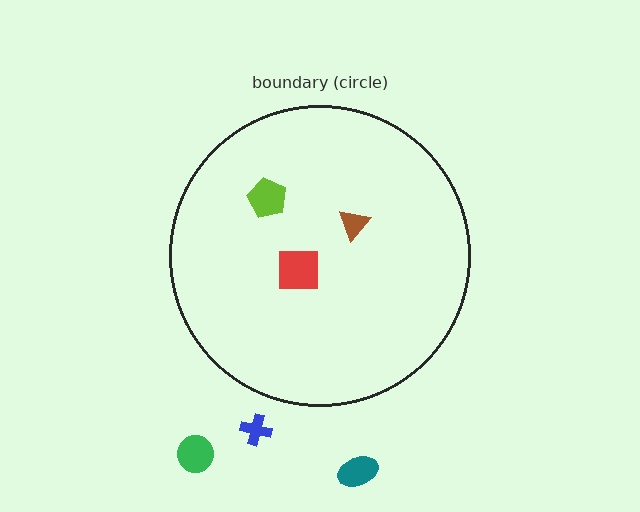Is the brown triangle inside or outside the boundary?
Inside.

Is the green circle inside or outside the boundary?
Outside.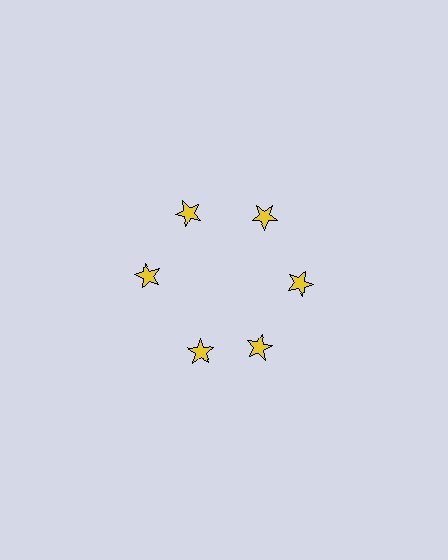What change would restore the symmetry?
The symmetry would be restored by rotating it back into even spacing with its neighbors so that all 6 stars sit at equal angles and equal distance from the center.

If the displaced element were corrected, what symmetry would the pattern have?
It would have 6-fold rotational symmetry — the pattern would map onto itself every 60 degrees.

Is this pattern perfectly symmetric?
No. The 6 yellow stars are arranged in a ring, but one element near the 7 o'clock position is rotated out of alignment along the ring, breaking the 6-fold rotational symmetry.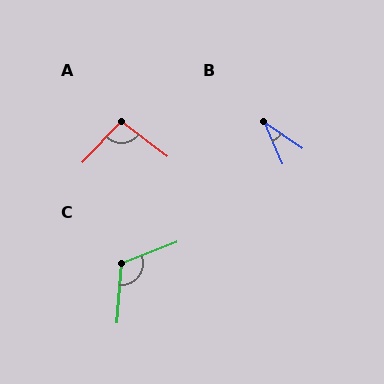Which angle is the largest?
C, at approximately 115 degrees.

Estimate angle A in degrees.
Approximately 96 degrees.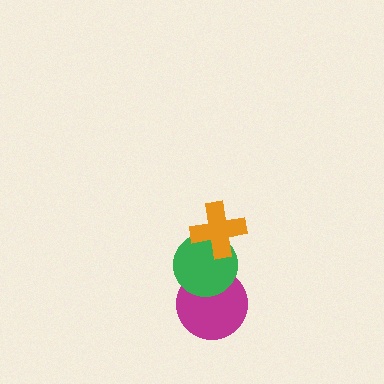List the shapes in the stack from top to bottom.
From top to bottom: the orange cross, the green circle, the magenta circle.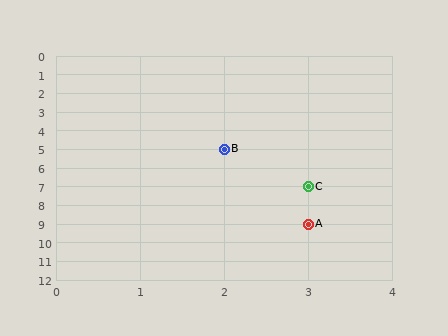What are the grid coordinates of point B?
Point B is at grid coordinates (2, 5).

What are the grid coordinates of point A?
Point A is at grid coordinates (3, 9).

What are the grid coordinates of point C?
Point C is at grid coordinates (3, 7).